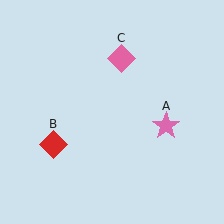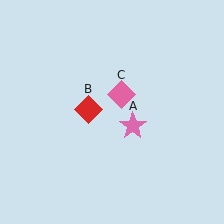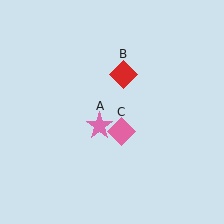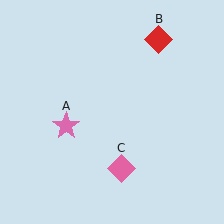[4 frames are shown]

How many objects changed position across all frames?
3 objects changed position: pink star (object A), red diamond (object B), pink diamond (object C).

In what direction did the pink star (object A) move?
The pink star (object A) moved left.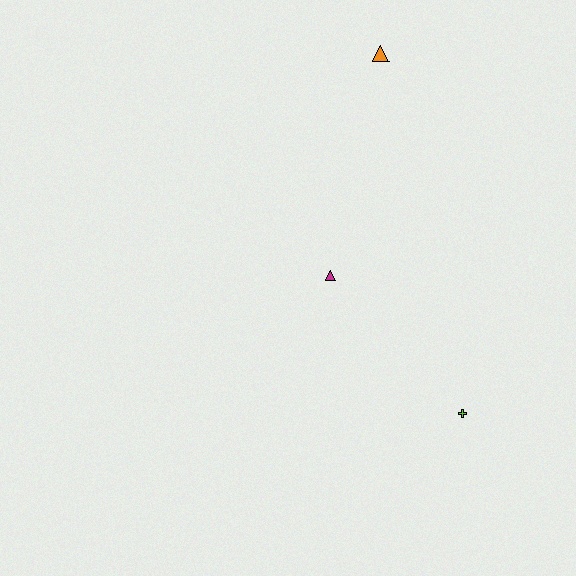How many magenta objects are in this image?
There is 1 magenta object.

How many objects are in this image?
There are 3 objects.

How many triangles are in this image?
There are 2 triangles.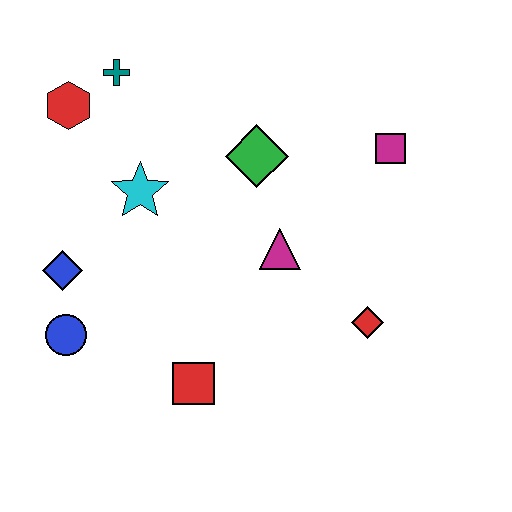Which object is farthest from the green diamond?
The blue circle is farthest from the green diamond.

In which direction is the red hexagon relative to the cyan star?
The red hexagon is above the cyan star.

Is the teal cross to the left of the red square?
Yes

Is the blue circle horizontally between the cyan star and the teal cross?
No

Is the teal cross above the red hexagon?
Yes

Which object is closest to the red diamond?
The magenta triangle is closest to the red diamond.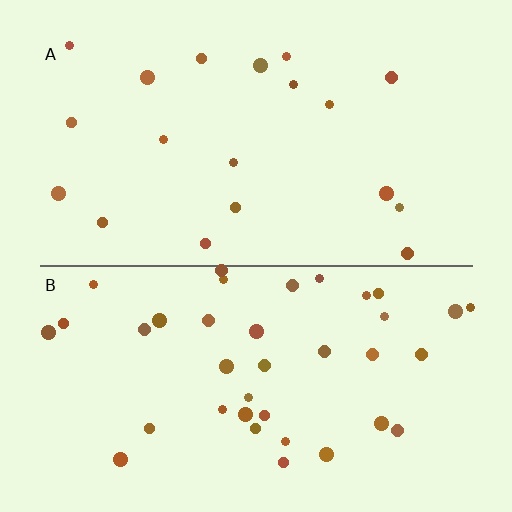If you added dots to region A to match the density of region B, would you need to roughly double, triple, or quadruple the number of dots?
Approximately double.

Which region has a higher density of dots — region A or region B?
B (the bottom).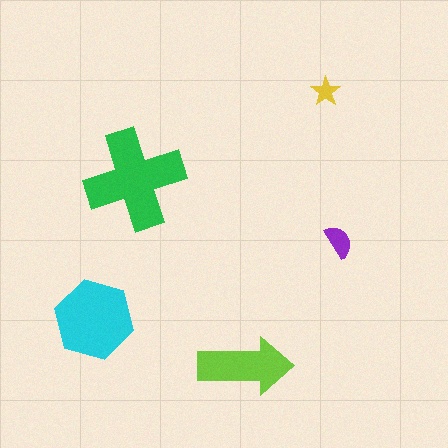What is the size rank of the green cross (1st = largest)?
1st.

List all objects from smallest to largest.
The yellow star, the purple semicircle, the lime arrow, the cyan hexagon, the green cross.